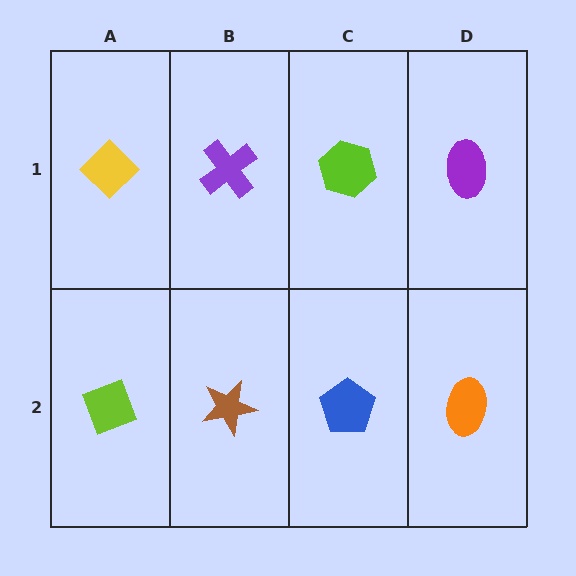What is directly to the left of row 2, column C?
A brown star.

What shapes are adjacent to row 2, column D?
A purple ellipse (row 1, column D), a blue pentagon (row 2, column C).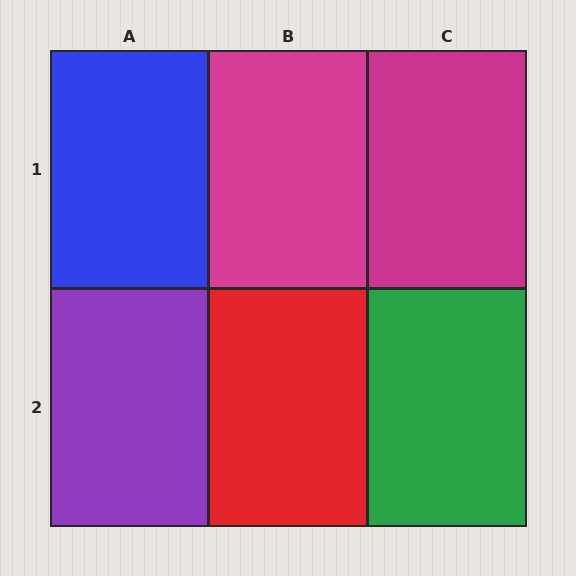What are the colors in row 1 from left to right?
Blue, magenta, magenta.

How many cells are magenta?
2 cells are magenta.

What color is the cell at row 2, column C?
Green.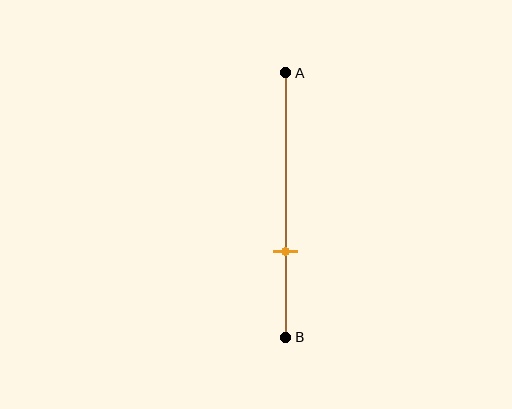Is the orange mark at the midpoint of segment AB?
No, the mark is at about 70% from A, not at the 50% midpoint.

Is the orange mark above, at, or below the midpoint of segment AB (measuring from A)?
The orange mark is below the midpoint of segment AB.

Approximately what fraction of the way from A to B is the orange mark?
The orange mark is approximately 70% of the way from A to B.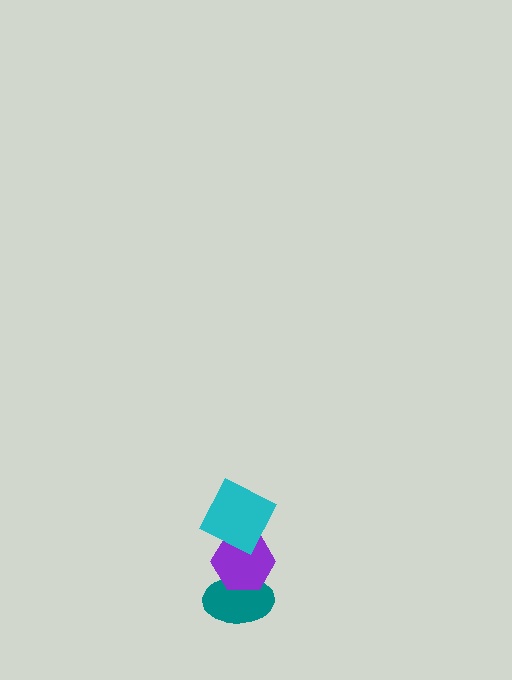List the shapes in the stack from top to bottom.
From top to bottom: the cyan square, the purple hexagon, the teal ellipse.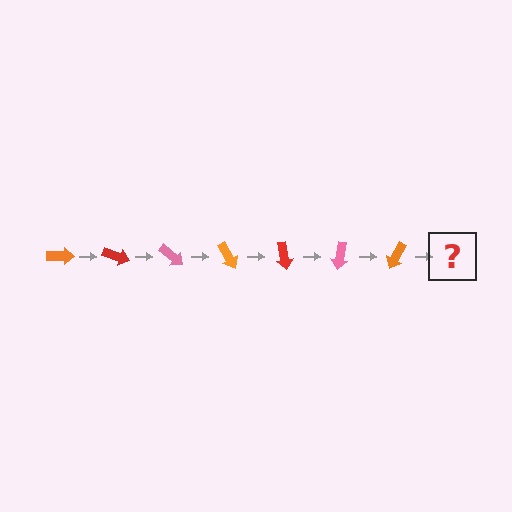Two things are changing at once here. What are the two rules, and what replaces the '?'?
The two rules are that it rotates 20 degrees each step and the color cycles through orange, red, and pink. The '?' should be a red arrow, rotated 140 degrees from the start.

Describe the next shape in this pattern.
It should be a red arrow, rotated 140 degrees from the start.